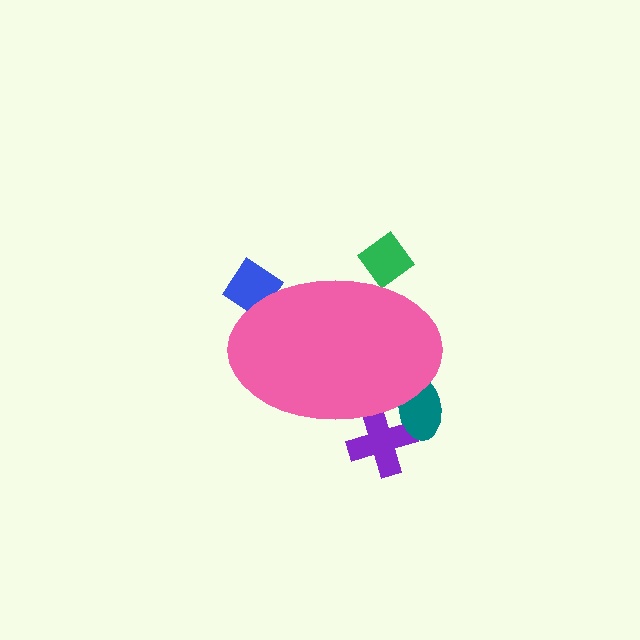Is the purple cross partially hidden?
Yes, the purple cross is partially hidden behind the pink ellipse.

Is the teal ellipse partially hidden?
Yes, the teal ellipse is partially hidden behind the pink ellipse.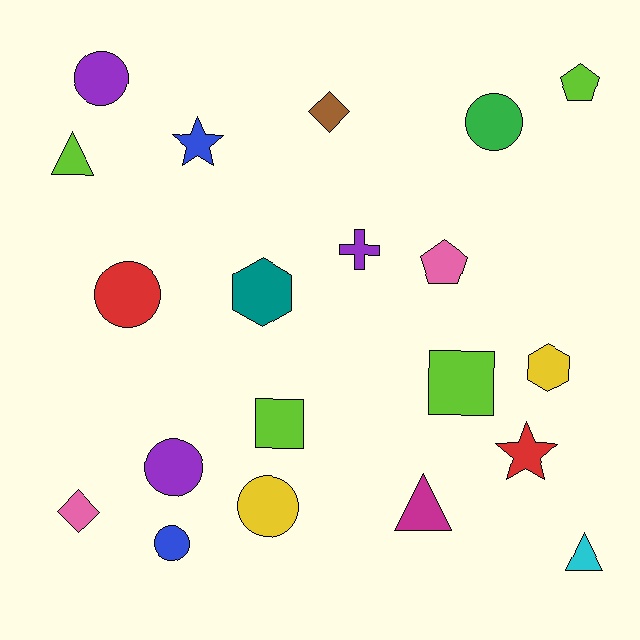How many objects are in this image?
There are 20 objects.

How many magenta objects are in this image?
There is 1 magenta object.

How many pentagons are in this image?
There are 2 pentagons.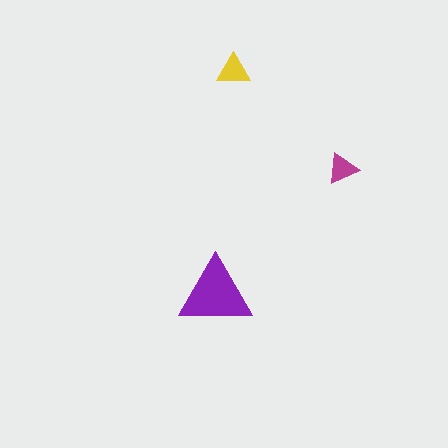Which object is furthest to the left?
The purple triangle is leftmost.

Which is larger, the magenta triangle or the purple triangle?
The purple one.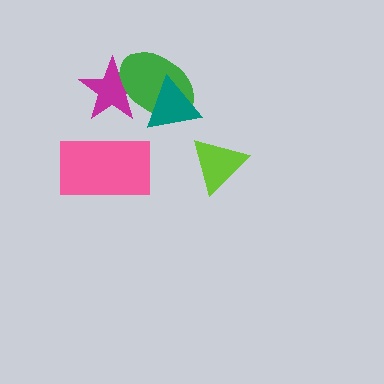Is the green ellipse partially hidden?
Yes, it is partially covered by another shape.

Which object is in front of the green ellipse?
The teal triangle is in front of the green ellipse.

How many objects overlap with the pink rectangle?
0 objects overlap with the pink rectangle.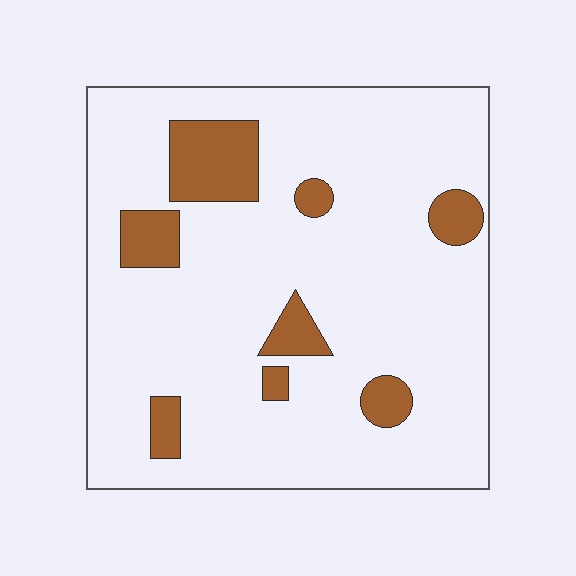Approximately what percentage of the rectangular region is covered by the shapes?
Approximately 15%.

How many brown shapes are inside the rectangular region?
8.